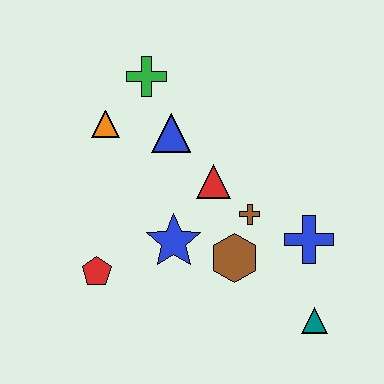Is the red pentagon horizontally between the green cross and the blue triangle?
No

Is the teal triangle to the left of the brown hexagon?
No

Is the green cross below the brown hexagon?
No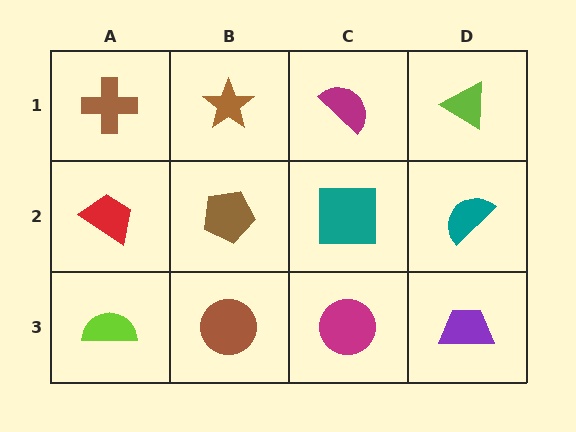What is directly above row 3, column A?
A red trapezoid.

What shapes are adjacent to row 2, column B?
A brown star (row 1, column B), a brown circle (row 3, column B), a red trapezoid (row 2, column A), a teal square (row 2, column C).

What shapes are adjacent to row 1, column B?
A brown pentagon (row 2, column B), a brown cross (row 1, column A), a magenta semicircle (row 1, column C).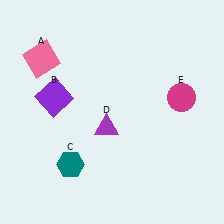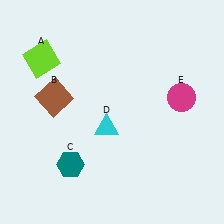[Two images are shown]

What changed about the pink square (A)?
In Image 1, A is pink. In Image 2, it changed to lime.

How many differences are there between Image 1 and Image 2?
There are 3 differences between the two images.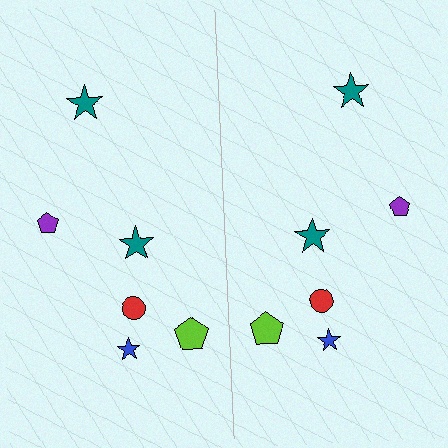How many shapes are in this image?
There are 12 shapes in this image.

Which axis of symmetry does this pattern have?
The pattern has a vertical axis of symmetry running through the center of the image.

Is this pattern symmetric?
Yes, this pattern has bilateral (reflection) symmetry.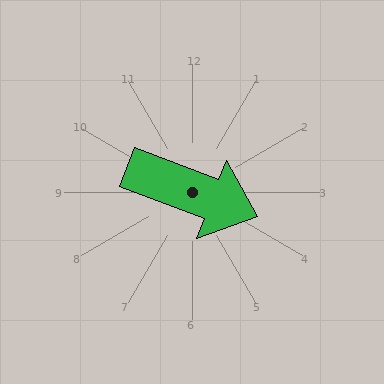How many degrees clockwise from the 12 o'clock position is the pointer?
Approximately 111 degrees.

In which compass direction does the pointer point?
East.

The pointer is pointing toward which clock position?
Roughly 4 o'clock.